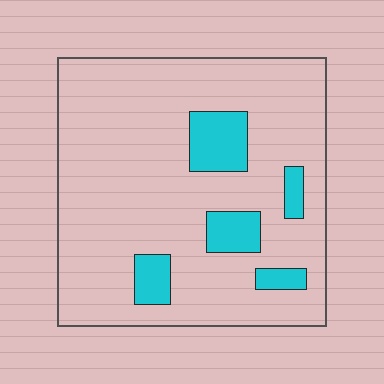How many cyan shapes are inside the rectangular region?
5.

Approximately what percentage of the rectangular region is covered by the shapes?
Approximately 15%.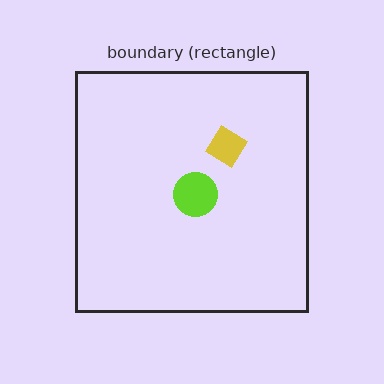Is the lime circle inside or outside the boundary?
Inside.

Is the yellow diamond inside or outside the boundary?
Inside.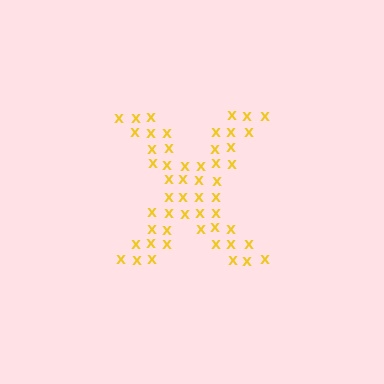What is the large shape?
The large shape is the letter X.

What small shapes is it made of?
It is made of small letter X's.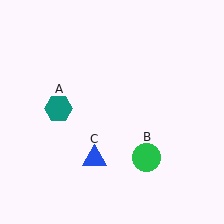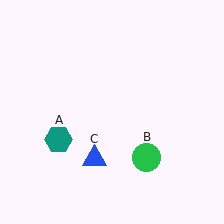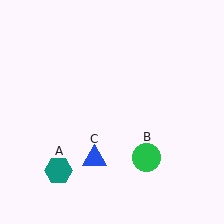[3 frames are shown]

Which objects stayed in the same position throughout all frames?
Green circle (object B) and blue triangle (object C) remained stationary.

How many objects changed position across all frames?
1 object changed position: teal hexagon (object A).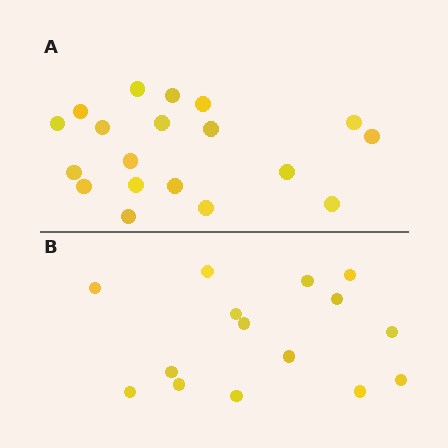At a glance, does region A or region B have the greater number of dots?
Region A (the top region) has more dots.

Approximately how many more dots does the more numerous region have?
Region A has about 4 more dots than region B.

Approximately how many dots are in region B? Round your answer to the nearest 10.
About 20 dots. (The exact count is 15, which rounds to 20.)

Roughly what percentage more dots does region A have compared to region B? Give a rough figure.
About 25% more.